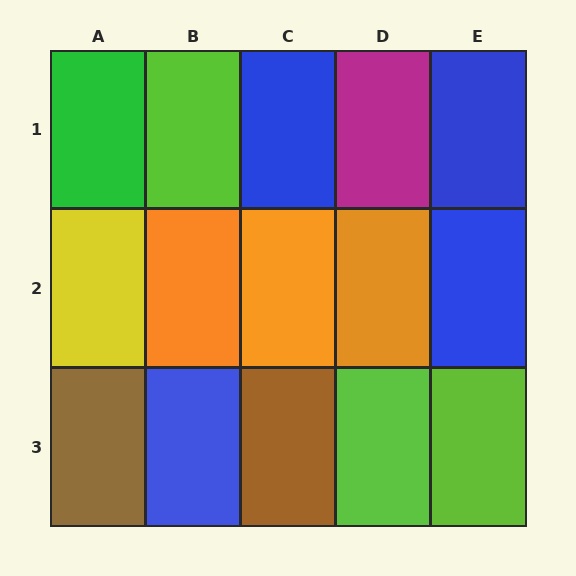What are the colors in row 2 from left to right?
Yellow, orange, orange, orange, blue.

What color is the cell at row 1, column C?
Blue.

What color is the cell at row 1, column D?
Magenta.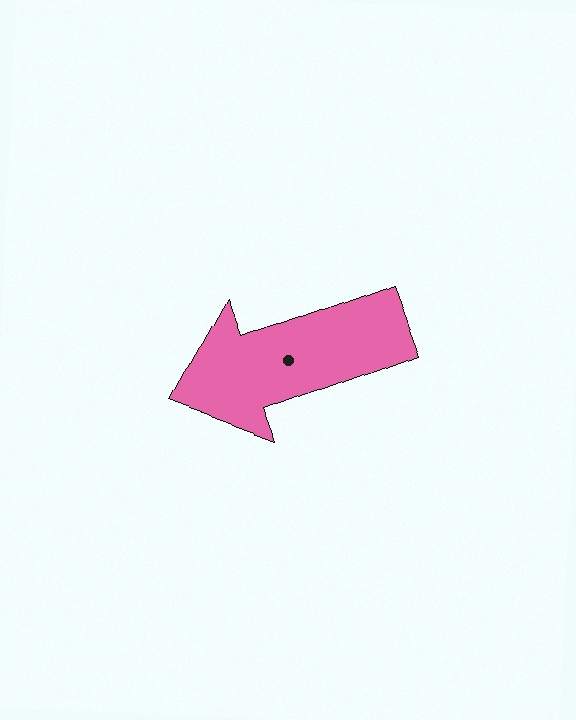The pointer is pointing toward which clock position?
Roughly 8 o'clock.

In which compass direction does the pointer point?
West.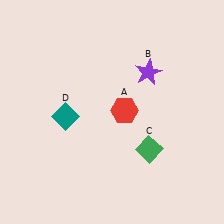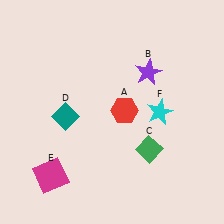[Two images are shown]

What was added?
A magenta square (E), a cyan star (F) were added in Image 2.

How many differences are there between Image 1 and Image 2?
There are 2 differences between the two images.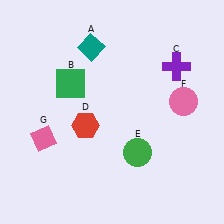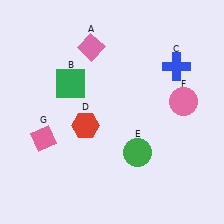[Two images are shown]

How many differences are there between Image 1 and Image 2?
There are 2 differences between the two images.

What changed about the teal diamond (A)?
In Image 1, A is teal. In Image 2, it changed to pink.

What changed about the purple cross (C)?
In Image 1, C is purple. In Image 2, it changed to blue.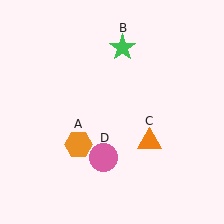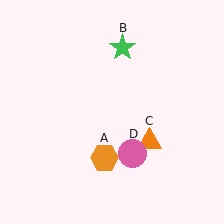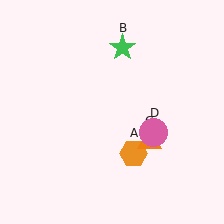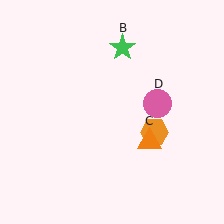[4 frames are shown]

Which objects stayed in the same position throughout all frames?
Green star (object B) and orange triangle (object C) remained stationary.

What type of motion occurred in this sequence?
The orange hexagon (object A), pink circle (object D) rotated counterclockwise around the center of the scene.